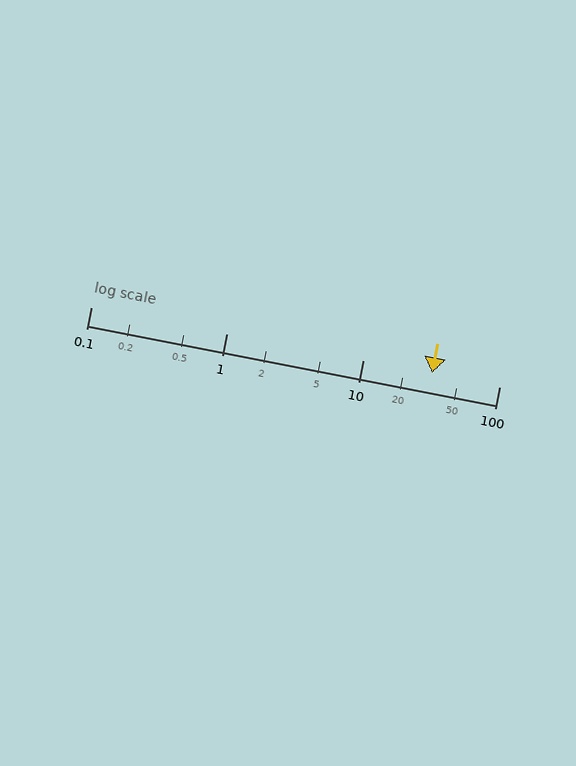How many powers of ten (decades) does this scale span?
The scale spans 3 decades, from 0.1 to 100.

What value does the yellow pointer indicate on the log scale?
The pointer indicates approximately 32.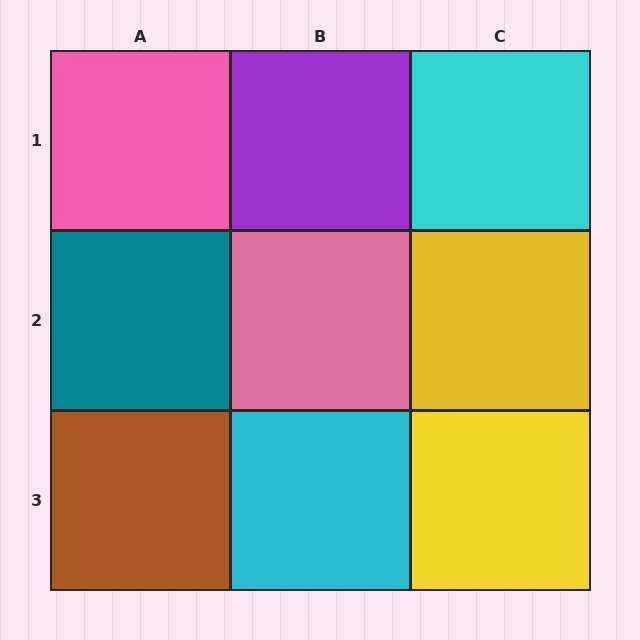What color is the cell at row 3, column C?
Yellow.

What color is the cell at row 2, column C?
Yellow.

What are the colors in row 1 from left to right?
Pink, purple, cyan.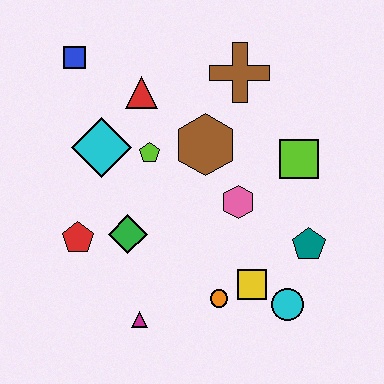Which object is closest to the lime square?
The pink hexagon is closest to the lime square.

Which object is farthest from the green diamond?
The brown cross is farthest from the green diamond.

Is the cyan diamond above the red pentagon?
Yes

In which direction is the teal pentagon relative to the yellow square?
The teal pentagon is to the right of the yellow square.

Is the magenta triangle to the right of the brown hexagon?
No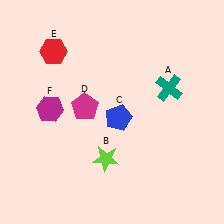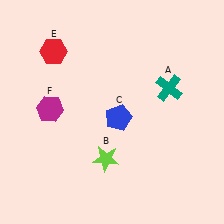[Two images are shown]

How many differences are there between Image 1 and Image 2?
There is 1 difference between the two images.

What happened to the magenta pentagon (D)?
The magenta pentagon (D) was removed in Image 2. It was in the top-left area of Image 1.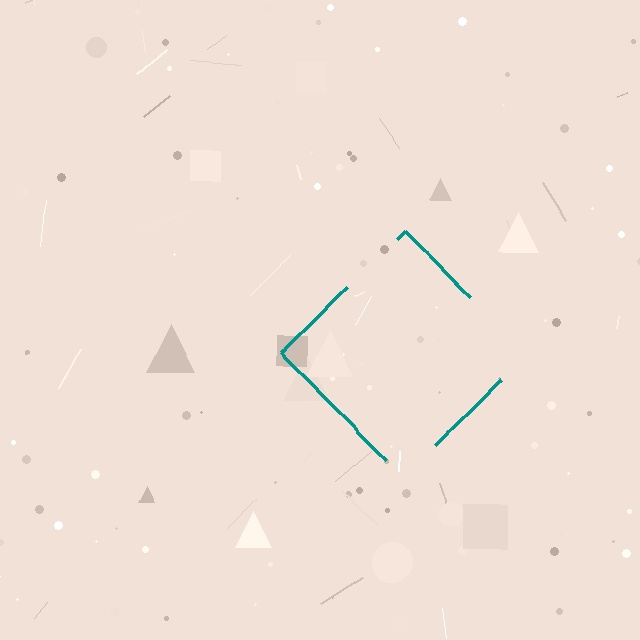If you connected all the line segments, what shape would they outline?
They would outline a diamond.